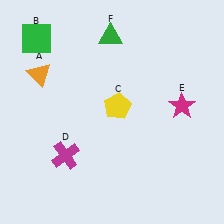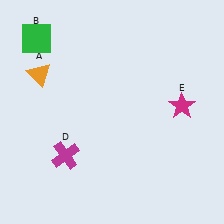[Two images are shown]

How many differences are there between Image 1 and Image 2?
There are 2 differences between the two images.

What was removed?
The green triangle (F), the yellow pentagon (C) were removed in Image 2.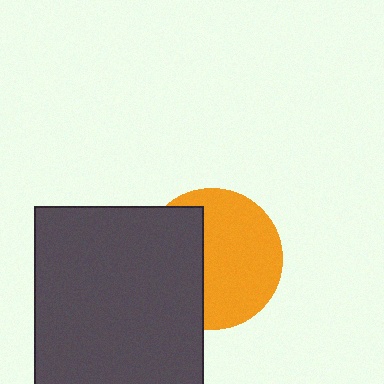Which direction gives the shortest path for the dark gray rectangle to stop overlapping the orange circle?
Moving left gives the shortest separation.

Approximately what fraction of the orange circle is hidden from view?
Roughly 40% of the orange circle is hidden behind the dark gray rectangle.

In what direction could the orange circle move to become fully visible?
The orange circle could move right. That would shift it out from behind the dark gray rectangle entirely.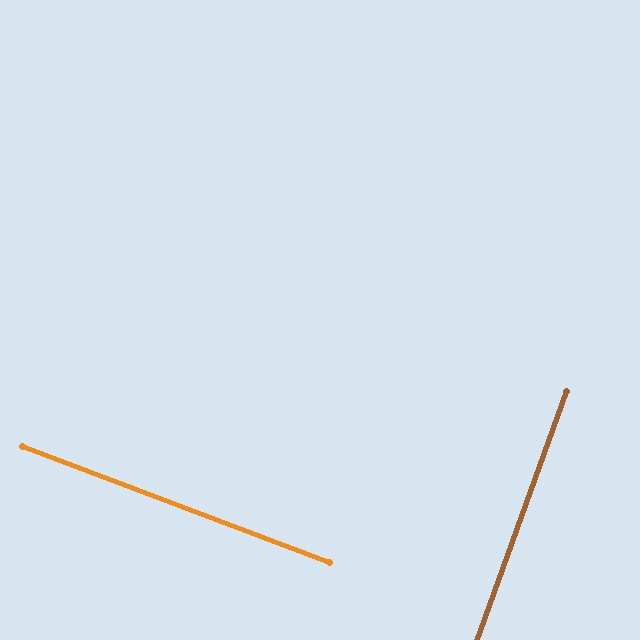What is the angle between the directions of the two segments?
Approximately 89 degrees.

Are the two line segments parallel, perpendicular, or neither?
Perpendicular — they meet at approximately 89°.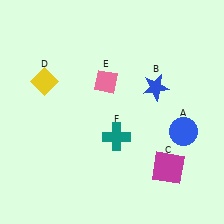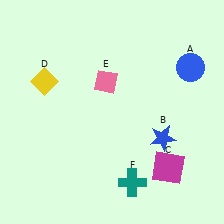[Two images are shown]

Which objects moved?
The objects that moved are: the blue circle (A), the blue star (B), the teal cross (F).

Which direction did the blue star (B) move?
The blue star (B) moved down.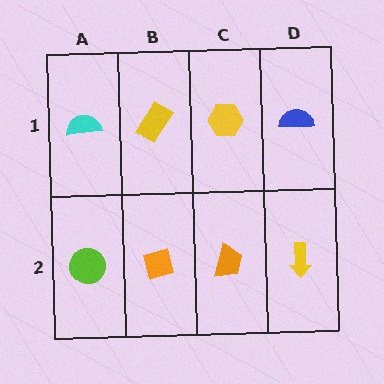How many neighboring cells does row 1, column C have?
3.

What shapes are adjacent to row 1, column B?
An orange square (row 2, column B), a cyan semicircle (row 1, column A), a yellow hexagon (row 1, column C).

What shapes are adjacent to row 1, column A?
A lime circle (row 2, column A), a yellow rectangle (row 1, column B).